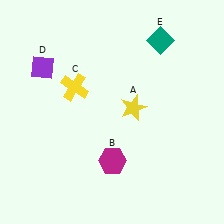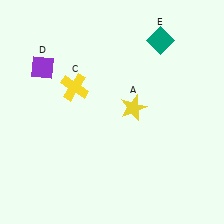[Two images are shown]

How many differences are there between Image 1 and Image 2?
There is 1 difference between the two images.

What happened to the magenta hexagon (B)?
The magenta hexagon (B) was removed in Image 2. It was in the bottom-right area of Image 1.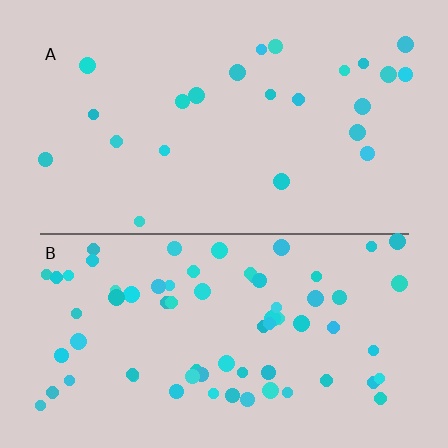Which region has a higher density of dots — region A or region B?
B (the bottom).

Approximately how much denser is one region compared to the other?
Approximately 2.9× — region B over region A.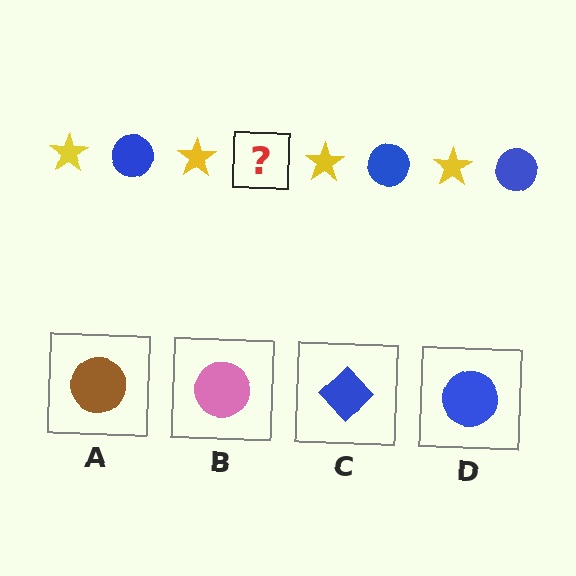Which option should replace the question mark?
Option D.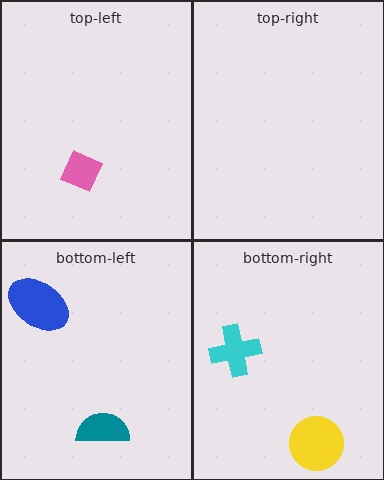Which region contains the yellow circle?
The bottom-right region.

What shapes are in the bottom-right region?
The cyan cross, the yellow circle.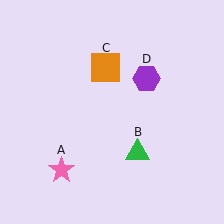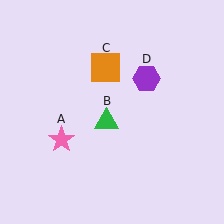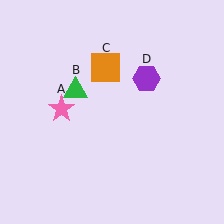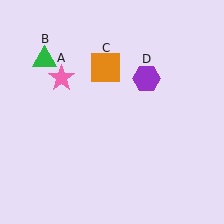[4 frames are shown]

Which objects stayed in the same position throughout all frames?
Orange square (object C) and purple hexagon (object D) remained stationary.